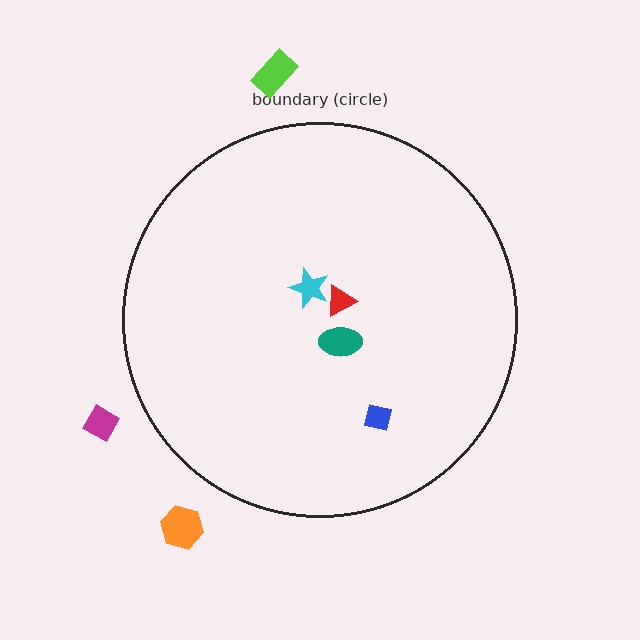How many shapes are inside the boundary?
4 inside, 3 outside.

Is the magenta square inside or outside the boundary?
Outside.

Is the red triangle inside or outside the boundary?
Inside.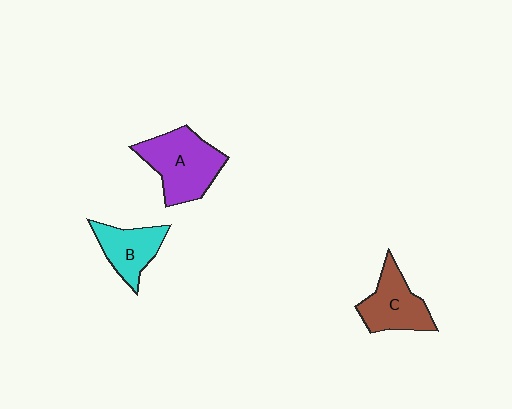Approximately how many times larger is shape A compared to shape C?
Approximately 1.3 times.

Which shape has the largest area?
Shape A (purple).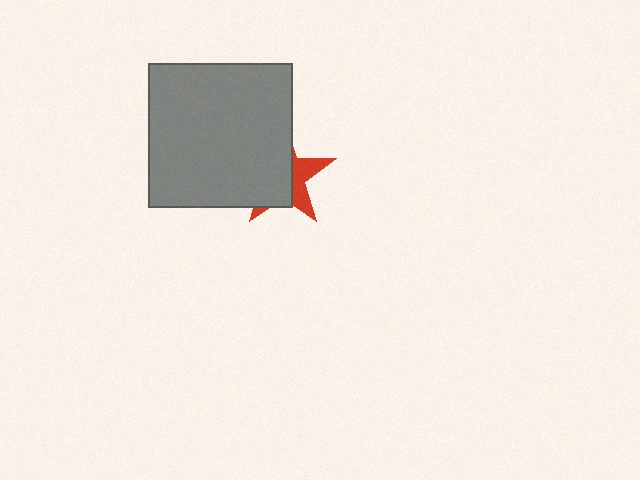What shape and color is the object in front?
The object in front is a gray square.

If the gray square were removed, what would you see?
You would see the complete red star.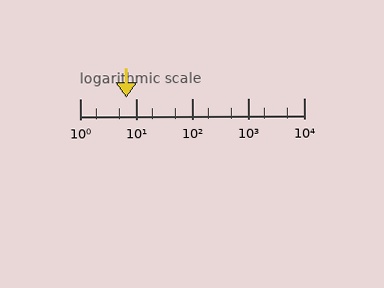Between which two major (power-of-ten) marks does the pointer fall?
The pointer is between 1 and 10.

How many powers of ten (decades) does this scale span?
The scale spans 4 decades, from 1 to 10000.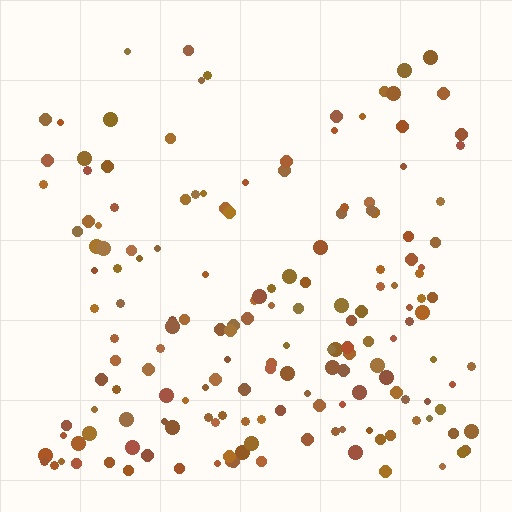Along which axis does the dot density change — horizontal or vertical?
Vertical.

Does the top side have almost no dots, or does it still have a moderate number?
Still a moderate number, just noticeably fewer than the bottom.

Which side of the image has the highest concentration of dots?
The bottom.